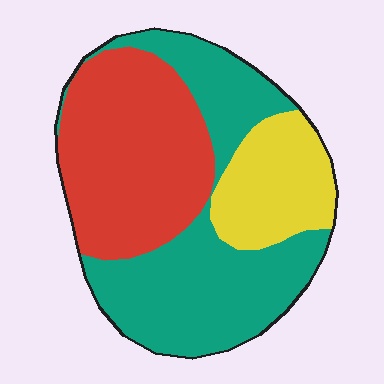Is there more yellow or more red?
Red.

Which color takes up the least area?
Yellow, at roughly 20%.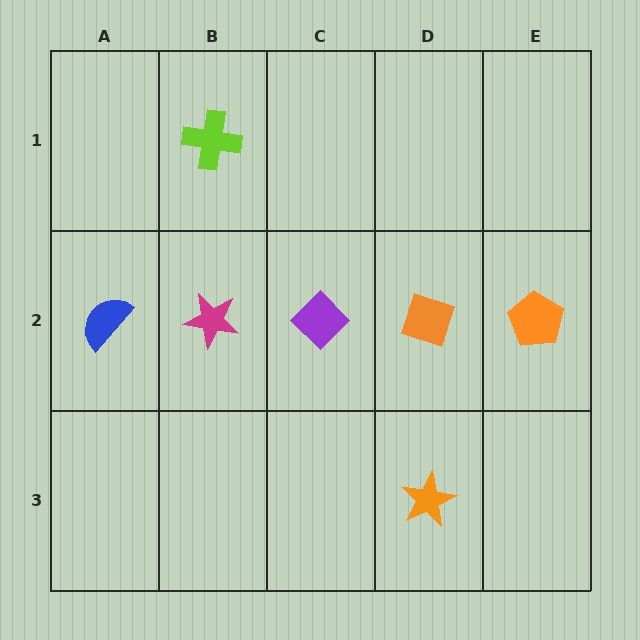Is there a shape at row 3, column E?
No, that cell is empty.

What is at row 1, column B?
A lime cross.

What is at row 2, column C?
A purple diamond.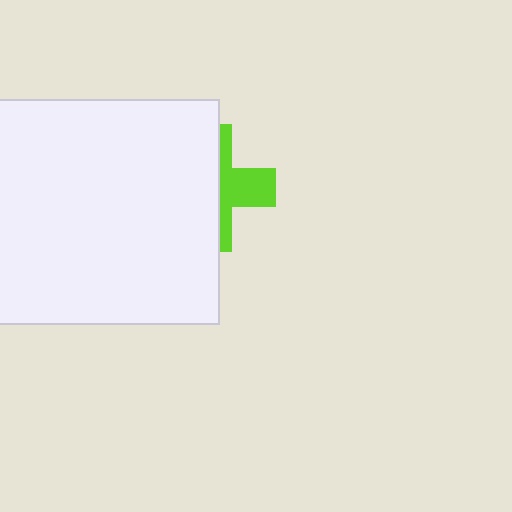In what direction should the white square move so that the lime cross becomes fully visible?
The white square should move left. That is the shortest direction to clear the overlap and leave the lime cross fully visible.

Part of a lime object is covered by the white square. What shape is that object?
It is a cross.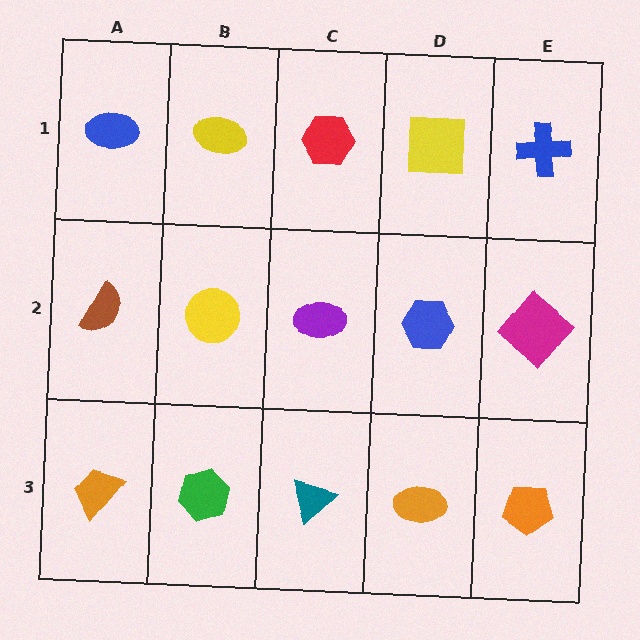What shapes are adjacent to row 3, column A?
A brown semicircle (row 2, column A), a green hexagon (row 3, column B).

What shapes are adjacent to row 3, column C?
A purple ellipse (row 2, column C), a green hexagon (row 3, column B), an orange ellipse (row 3, column D).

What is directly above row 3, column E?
A magenta diamond.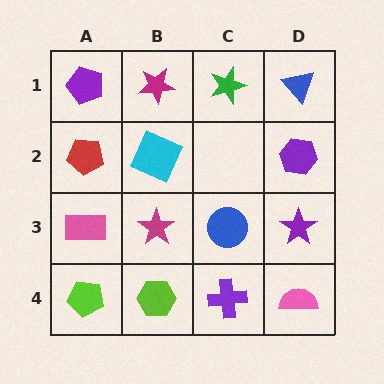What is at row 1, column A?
A purple pentagon.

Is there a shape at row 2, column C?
No, that cell is empty.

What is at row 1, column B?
A magenta star.